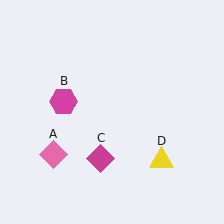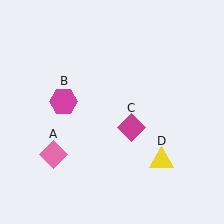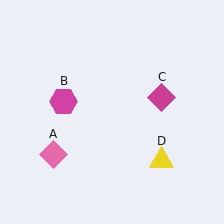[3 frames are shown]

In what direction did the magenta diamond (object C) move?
The magenta diamond (object C) moved up and to the right.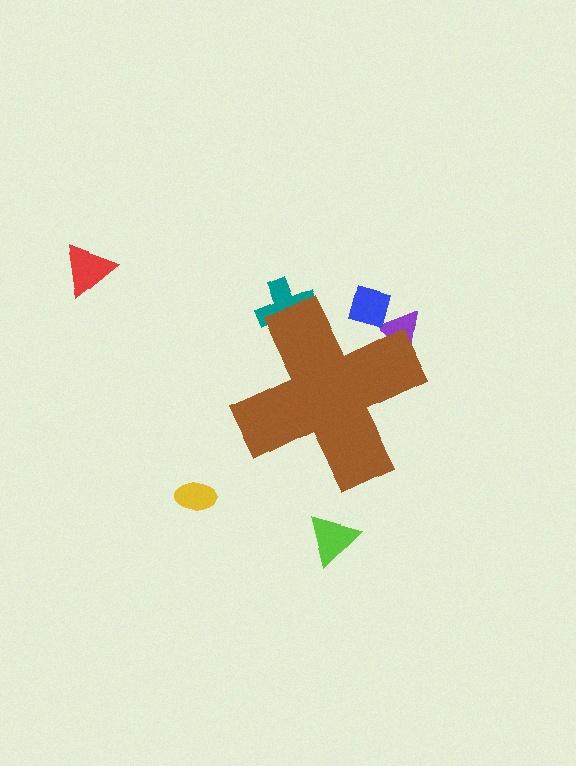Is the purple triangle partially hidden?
Yes, the purple triangle is partially hidden behind the brown cross.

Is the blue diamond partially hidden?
Yes, the blue diamond is partially hidden behind the brown cross.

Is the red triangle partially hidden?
No, the red triangle is fully visible.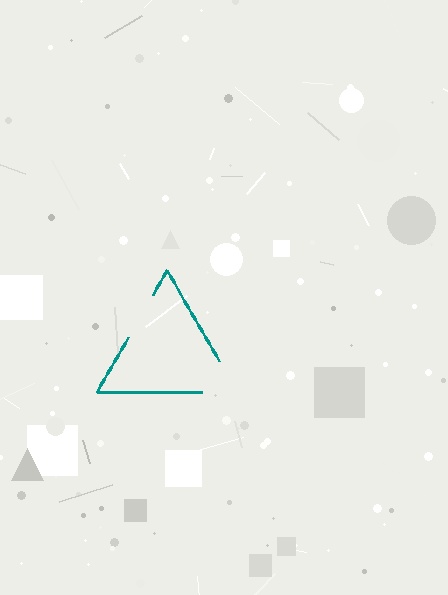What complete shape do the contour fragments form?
The contour fragments form a triangle.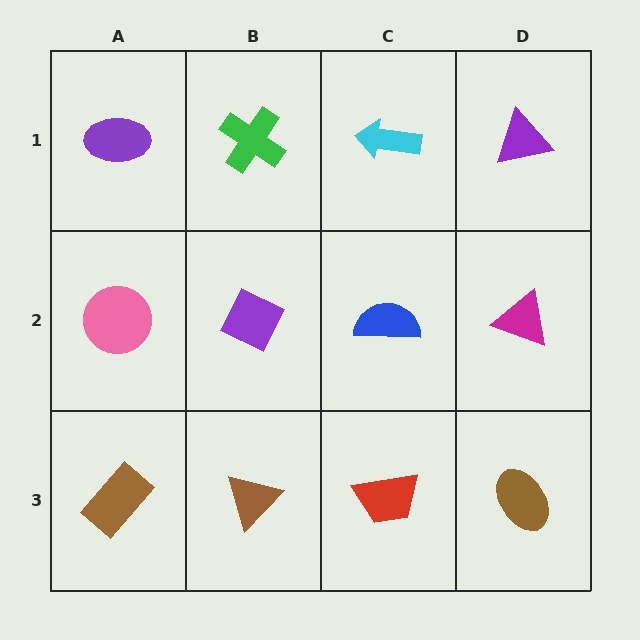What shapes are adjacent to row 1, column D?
A magenta triangle (row 2, column D), a cyan arrow (row 1, column C).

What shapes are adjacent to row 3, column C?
A blue semicircle (row 2, column C), a brown triangle (row 3, column B), a brown ellipse (row 3, column D).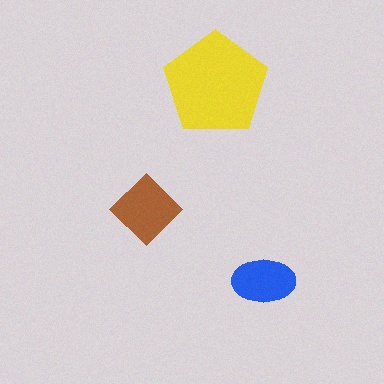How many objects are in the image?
There are 3 objects in the image.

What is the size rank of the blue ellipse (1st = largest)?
3rd.